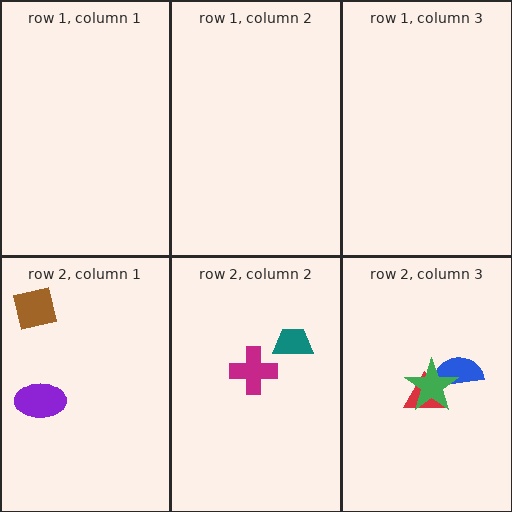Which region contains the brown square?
The row 2, column 1 region.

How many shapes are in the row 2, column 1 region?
2.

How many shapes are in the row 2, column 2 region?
2.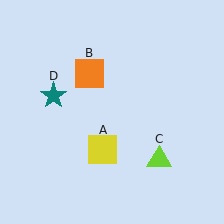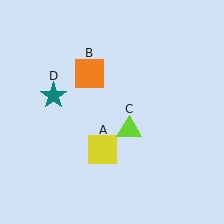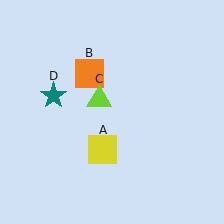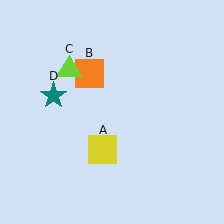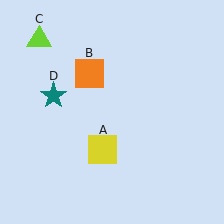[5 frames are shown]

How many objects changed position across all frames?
1 object changed position: lime triangle (object C).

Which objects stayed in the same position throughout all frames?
Yellow square (object A) and orange square (object B) and teal star (object D) remained stationary.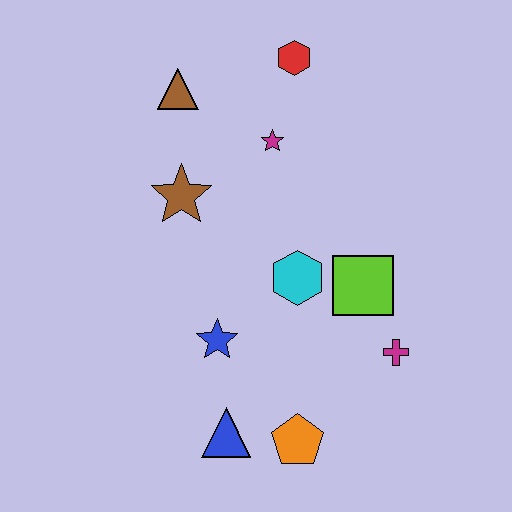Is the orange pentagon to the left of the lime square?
Yes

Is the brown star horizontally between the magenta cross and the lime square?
No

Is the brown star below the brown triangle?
Yes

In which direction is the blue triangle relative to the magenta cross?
The blue triangle is to the left of the magenta cross.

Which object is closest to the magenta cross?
The lime square is closest to the magenta cross.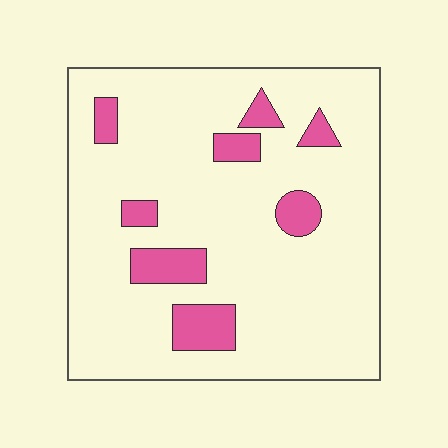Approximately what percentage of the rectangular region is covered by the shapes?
Approximately 15%.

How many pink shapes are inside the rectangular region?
8.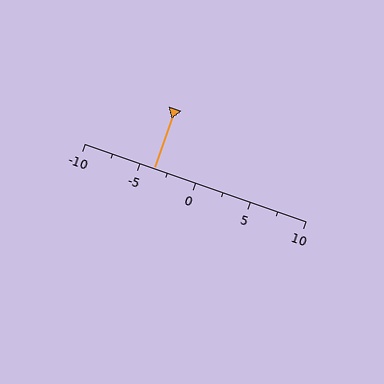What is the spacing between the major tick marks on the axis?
The major ticks are spaced 5 apart.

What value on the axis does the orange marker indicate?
The marker indicates approximately -3.8.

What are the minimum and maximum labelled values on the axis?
The axis runs from -10 to 10.